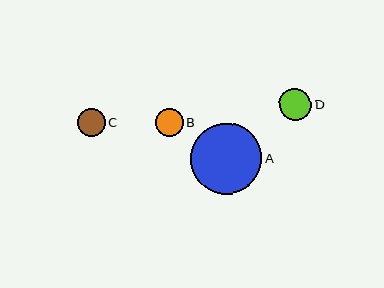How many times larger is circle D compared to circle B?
Circle D is approximately 1.2 times the size of circle B.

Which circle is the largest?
Circle A is the largest with a size of approximately 71 pixels.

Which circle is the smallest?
Circle B is the smallest with a size of approximately 28 pixels.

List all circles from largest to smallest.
From largest to smallest: A, D, C, B.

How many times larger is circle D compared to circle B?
Circle D is approximately 1.2 times the size of circle B.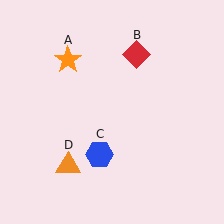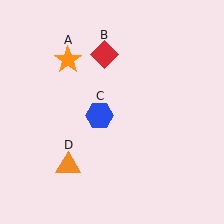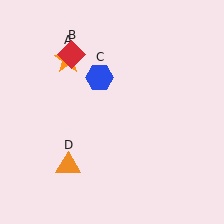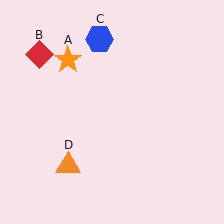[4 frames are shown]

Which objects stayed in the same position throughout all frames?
Orange star (object A) and orange triangle (object D) remained stationary.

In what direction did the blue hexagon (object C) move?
The blue hexagon (object C) moved up.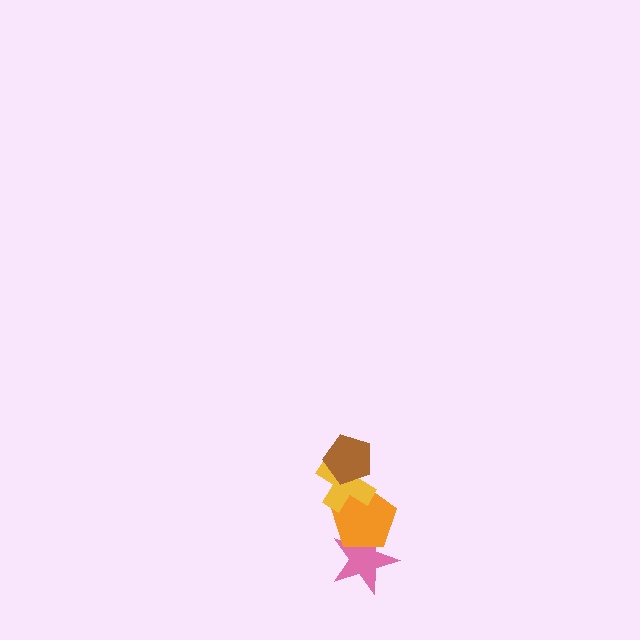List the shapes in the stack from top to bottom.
From top to bottom: the brown pentagon, the yellow cross, the orange pentagon, the pink star.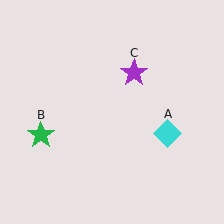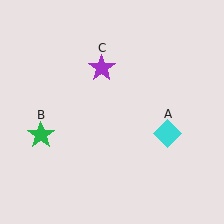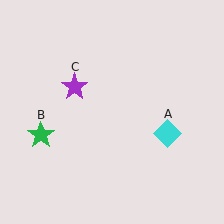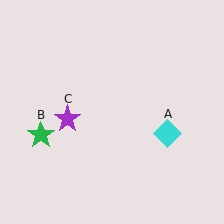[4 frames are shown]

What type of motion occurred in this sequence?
The purple star (object C) rotated counterclockwise around the center of the scene.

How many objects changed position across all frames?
1 object changed position: purple star (object C).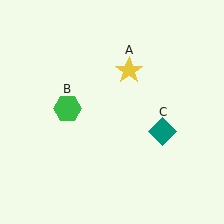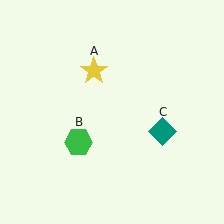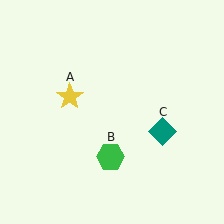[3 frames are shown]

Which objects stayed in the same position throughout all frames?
Teal diamond (object C) remained stationary.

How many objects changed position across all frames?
2 objects changed position: yellow star (object A), green hexagon (object B).